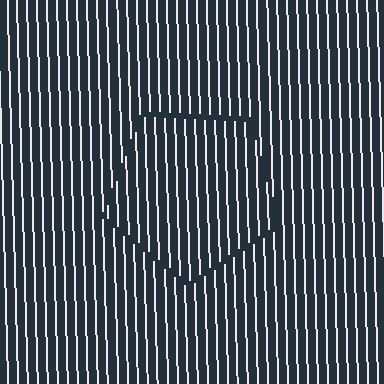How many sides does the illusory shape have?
5 sides — the line-ends trace a pentagon.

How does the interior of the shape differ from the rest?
The interior of the shape contains the same grating, shifted by half a period — the contour is defined by the phase discontinuity where line-ends from the inner and outer gratings abut.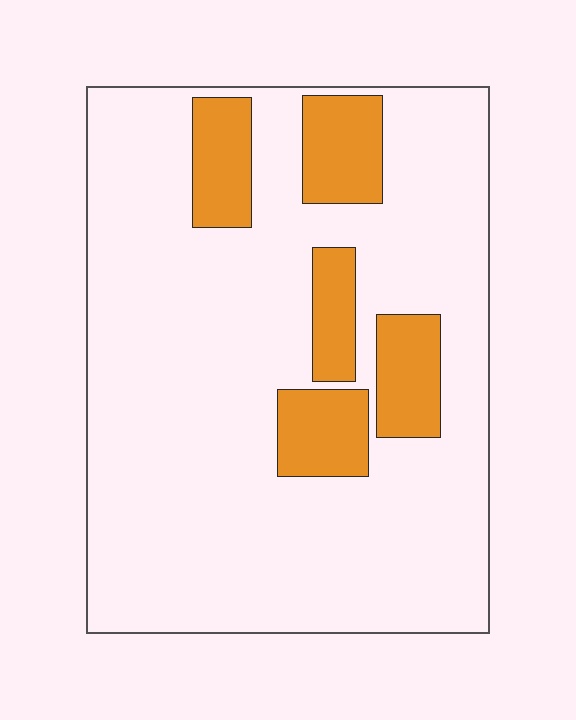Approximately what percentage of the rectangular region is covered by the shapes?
Approximately 20%.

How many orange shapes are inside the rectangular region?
5.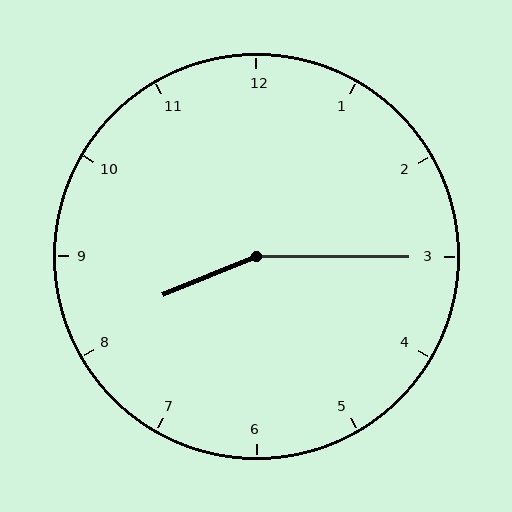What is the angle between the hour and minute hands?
Approximately 158 degrees.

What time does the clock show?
8:15.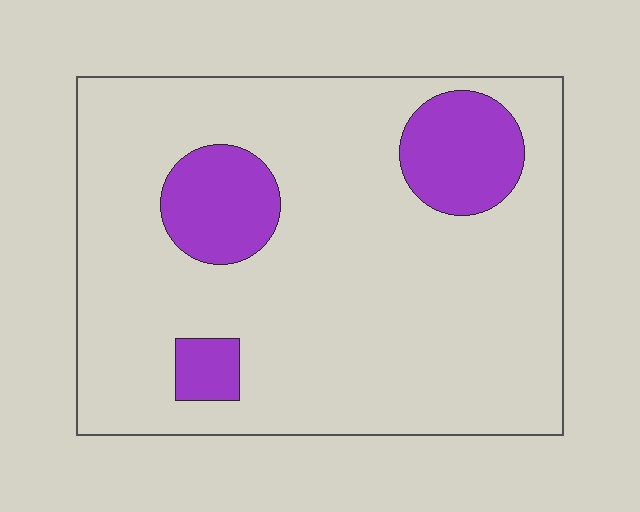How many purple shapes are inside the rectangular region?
3.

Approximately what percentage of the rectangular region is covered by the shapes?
Approximately 15%.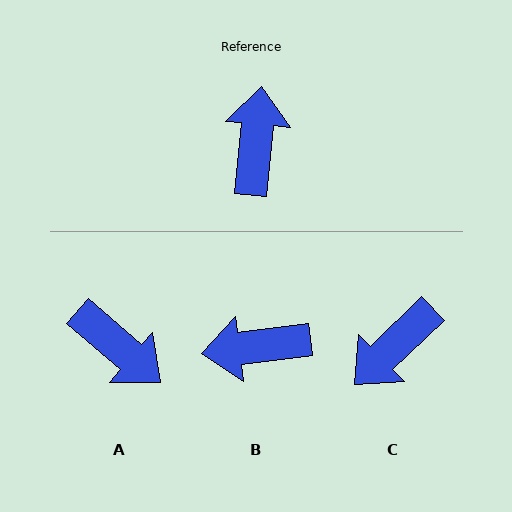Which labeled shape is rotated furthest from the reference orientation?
C, about 140 degrees away.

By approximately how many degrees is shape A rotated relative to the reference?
Approximately 125 degrees clockwise.